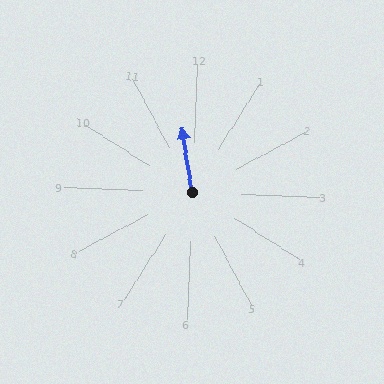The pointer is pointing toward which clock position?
Roughly 12 o'clock.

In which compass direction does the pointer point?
North.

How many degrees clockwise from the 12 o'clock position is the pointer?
Approximately 349 degrees.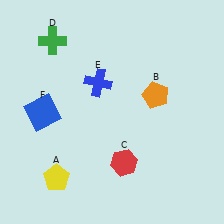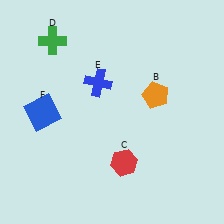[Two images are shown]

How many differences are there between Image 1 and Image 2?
There is 1 difference between the two images.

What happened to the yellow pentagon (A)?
The yellow pentagon (A) was removed in Image 2. It was in the bottom-left area of Image 1.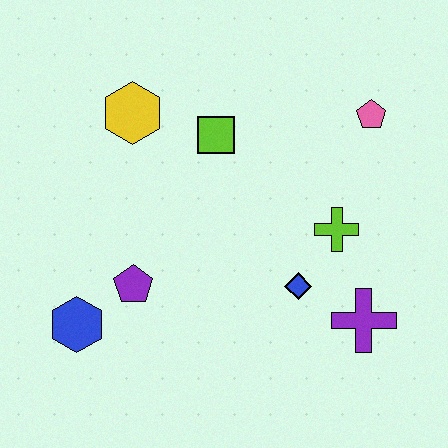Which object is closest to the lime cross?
The blue diamond is closest to the lime cross.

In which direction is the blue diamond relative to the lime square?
The blue diamond is below the lime square.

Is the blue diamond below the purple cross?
No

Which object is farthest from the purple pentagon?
The pink pentagon is farthest from the purple pentagon.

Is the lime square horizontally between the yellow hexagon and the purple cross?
Yes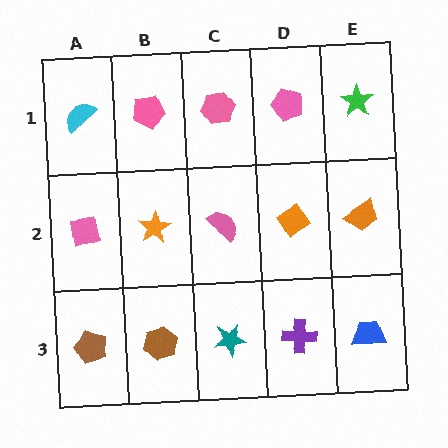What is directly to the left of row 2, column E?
An orange diamond.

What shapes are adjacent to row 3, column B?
An orange star (row 2, column B), a brown pentagon (row 3, column A), a teal star (row 3, column C).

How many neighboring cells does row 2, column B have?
4.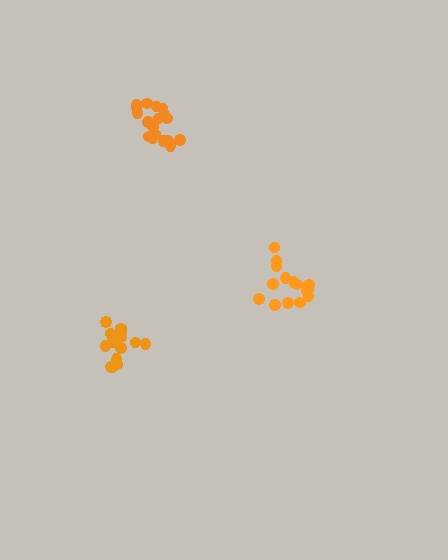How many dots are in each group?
Group 1: 18 dots, Group 2: 15 dots, Group 3: 17 dots (50 total).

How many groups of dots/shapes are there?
There are 3 groups.